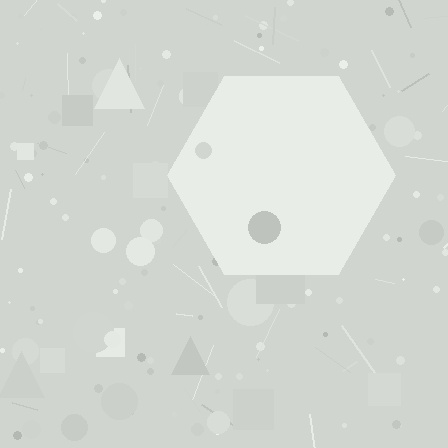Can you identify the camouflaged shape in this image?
The camouflaged shape is a hexagon.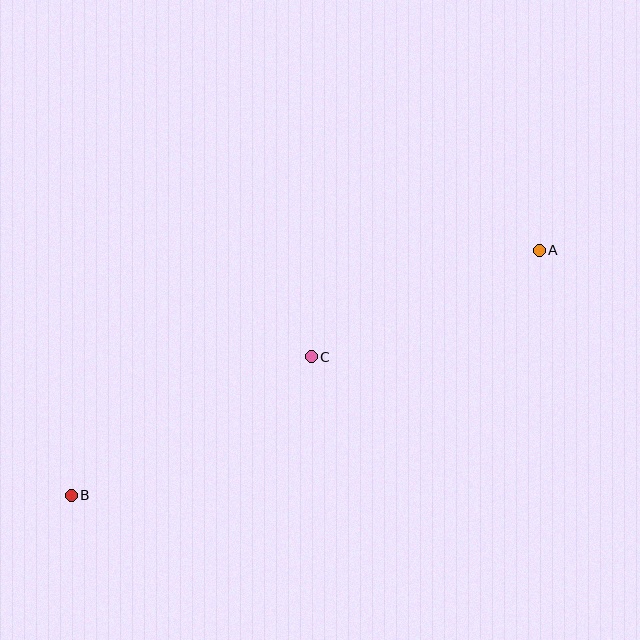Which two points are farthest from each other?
Points A and B are farthest from each other.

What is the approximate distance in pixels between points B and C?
The distance between B and C is approximately 277 pixels.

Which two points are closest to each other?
Points A and C are closest to each other.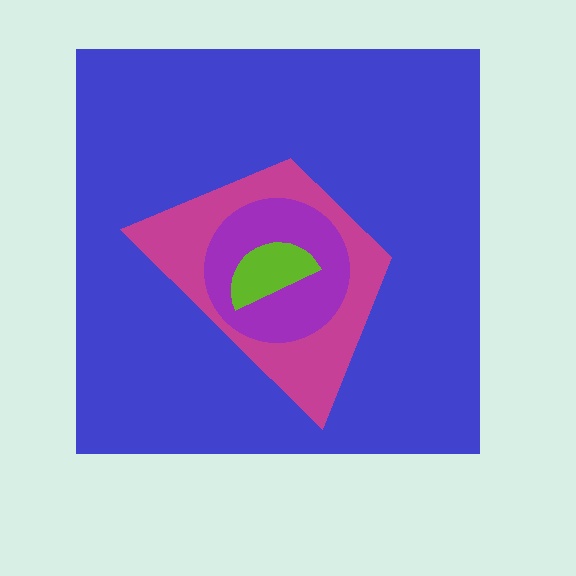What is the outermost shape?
The blue square.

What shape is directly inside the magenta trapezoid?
The purple circle.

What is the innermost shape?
The lime semicircle.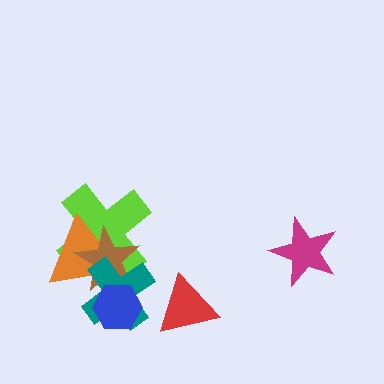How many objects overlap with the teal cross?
4 objects overlap with the teal cross.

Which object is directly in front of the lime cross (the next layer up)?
The orange triangle is directly in front of the lime cross.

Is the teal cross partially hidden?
Yes, it is partially covered by another shape.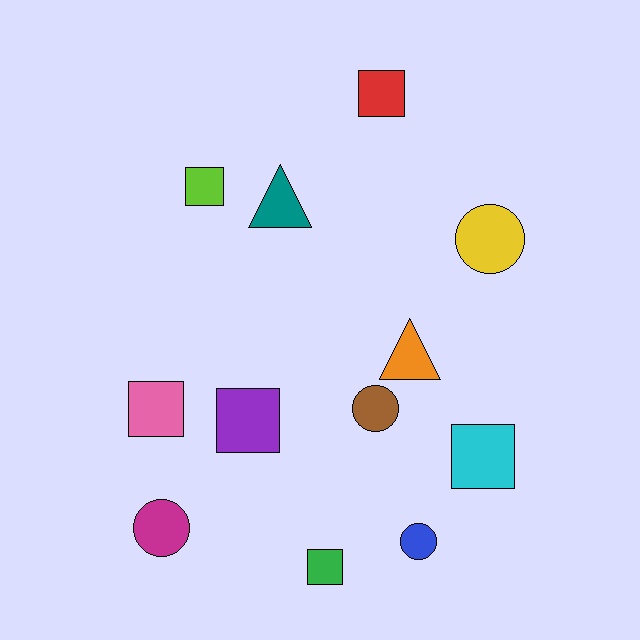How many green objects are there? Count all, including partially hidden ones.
There is 1 green object.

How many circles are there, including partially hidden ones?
There are 4 circles.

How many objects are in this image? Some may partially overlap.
There are 12 objects.